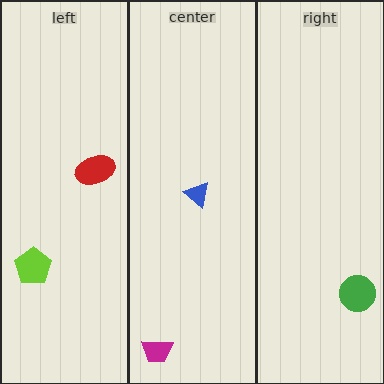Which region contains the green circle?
The right region.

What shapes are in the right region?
The green circle.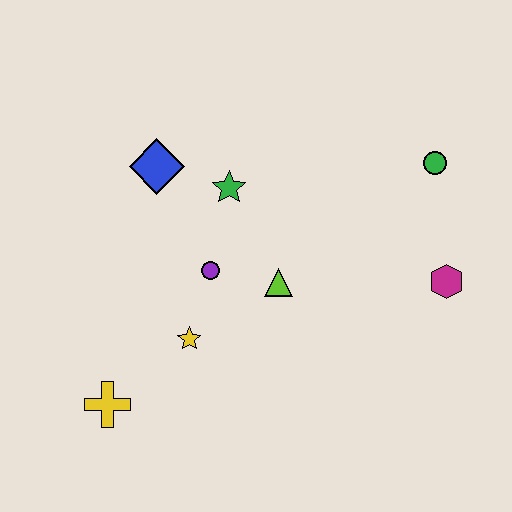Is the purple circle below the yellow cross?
No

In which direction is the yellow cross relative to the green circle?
The yellow cross is to the left of the green circle.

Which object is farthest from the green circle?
The yellow cross is farthest from the green circle.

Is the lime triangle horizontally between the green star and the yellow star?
No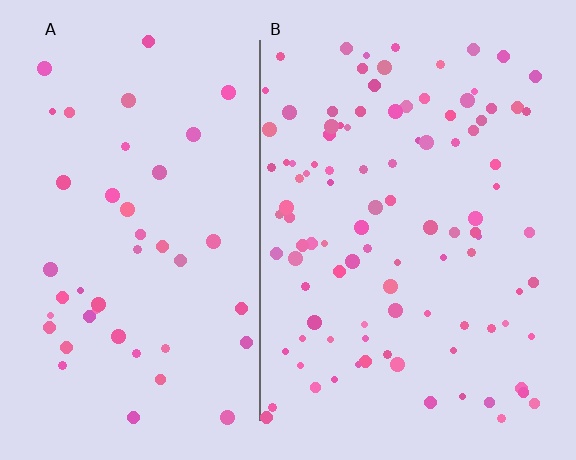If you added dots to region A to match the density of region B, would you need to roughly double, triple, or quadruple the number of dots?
Approximately double.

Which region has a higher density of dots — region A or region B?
B (the right).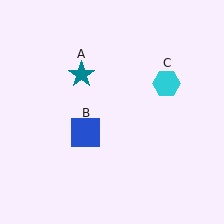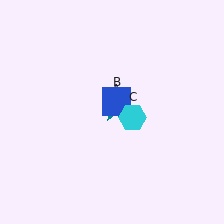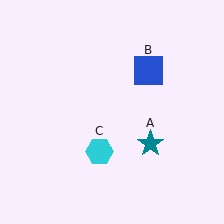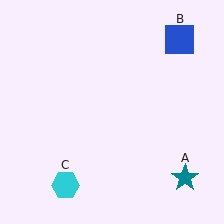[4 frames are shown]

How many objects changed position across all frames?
3 objects changed position: teal star (object A), blue square (object B), cyan hexagon (object C).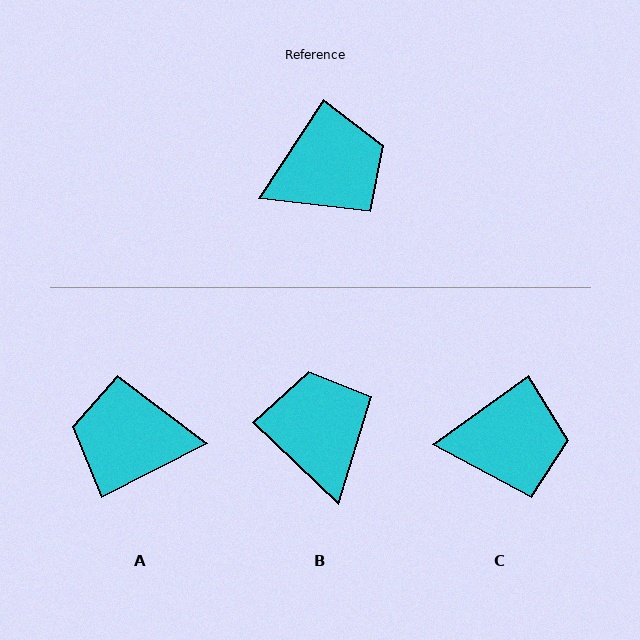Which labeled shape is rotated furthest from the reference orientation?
A, about 150 degrees away.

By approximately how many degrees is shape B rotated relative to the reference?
Approximately 80 degrees counter-clockwise.